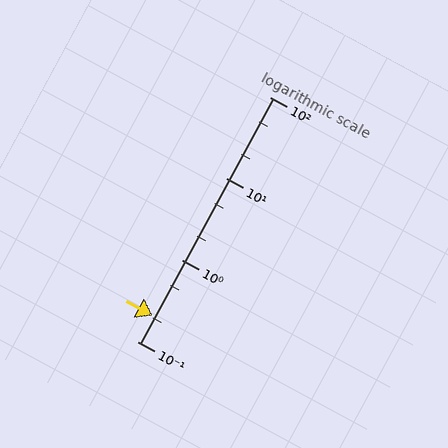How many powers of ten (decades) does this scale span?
The scale spans 3 decades, from 0.1 to 100.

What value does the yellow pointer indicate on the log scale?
The pointer indicates approximately 0.21.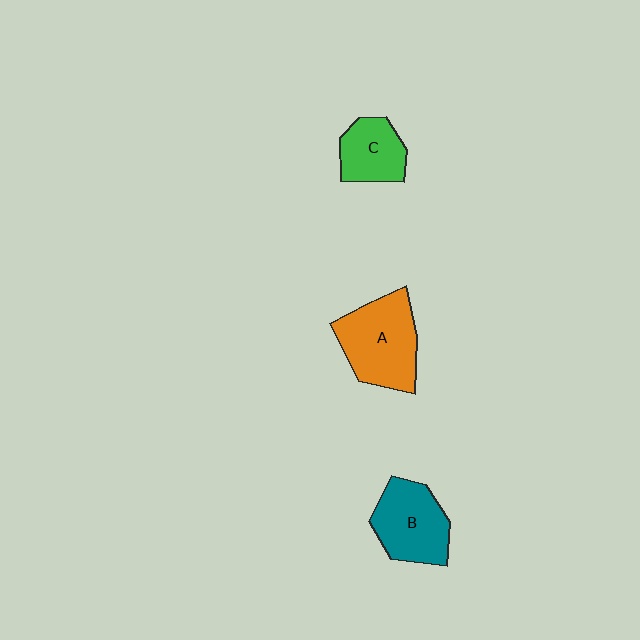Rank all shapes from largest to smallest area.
From largest to smallest: A (orange), B (teal), C (green).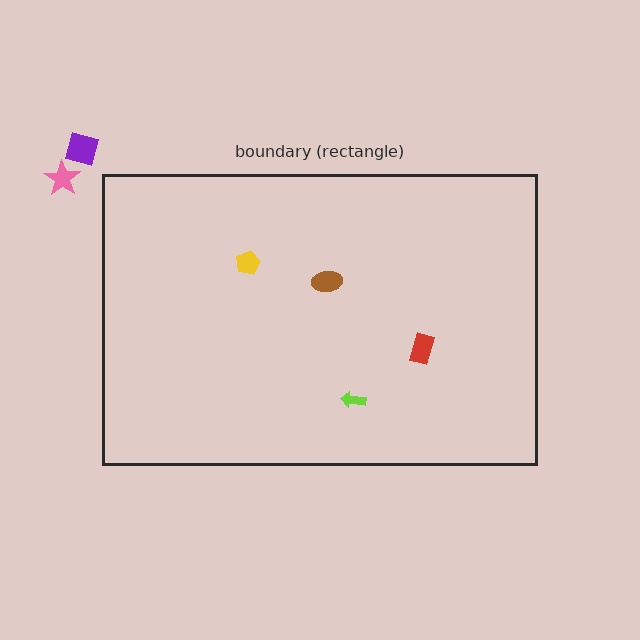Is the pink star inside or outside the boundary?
Outside.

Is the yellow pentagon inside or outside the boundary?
Inside.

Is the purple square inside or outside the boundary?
Outside.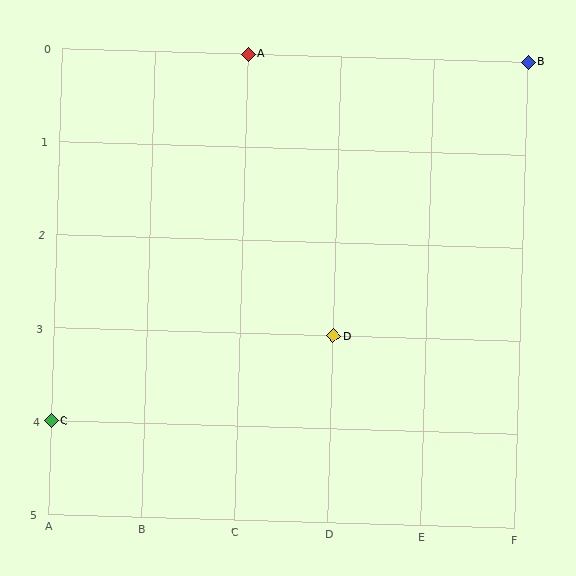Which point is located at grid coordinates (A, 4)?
Point C is at (A, 4).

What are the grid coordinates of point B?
Point B is at grid coordinates (F, 0).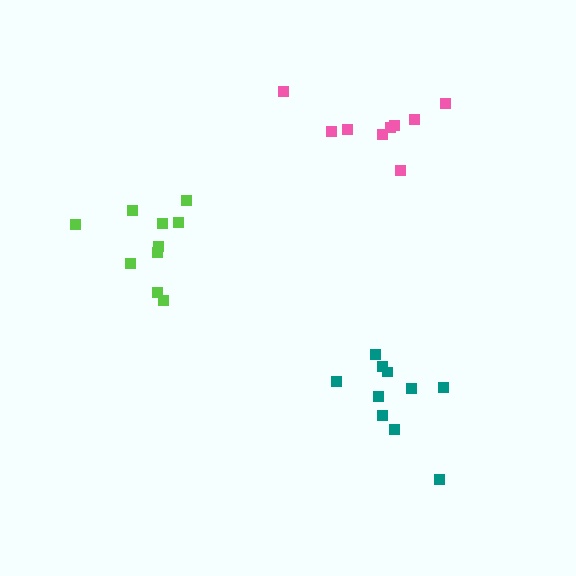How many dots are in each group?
Group 1: 9 dots, Group 2: 10 dots, Group 3: 10 dots (29 total).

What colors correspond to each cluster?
The clusters are colored: pink, teal, lime.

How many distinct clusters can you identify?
There are 3 distinct clusters.